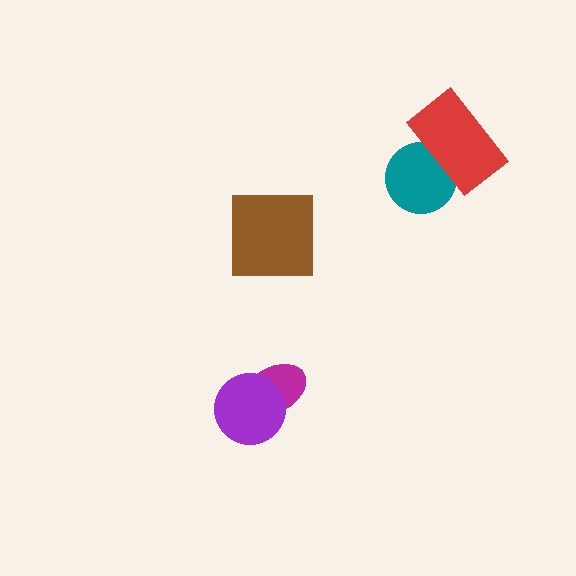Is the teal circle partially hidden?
Yes, it is partially covered by another shape.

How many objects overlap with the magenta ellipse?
1 object overlaps with the magenta ellipse.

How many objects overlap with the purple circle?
1 object overlaps with the purple circle.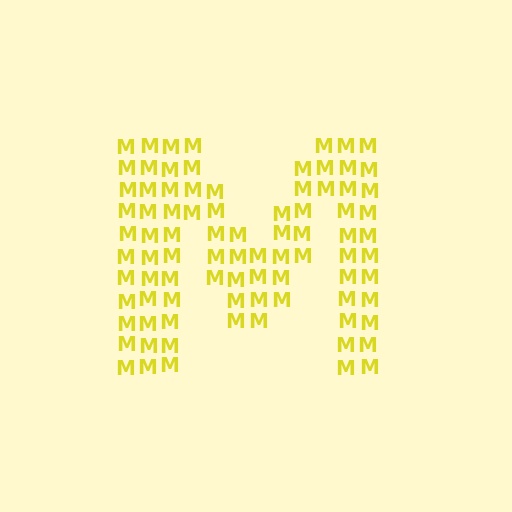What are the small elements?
The small elements are letter M's.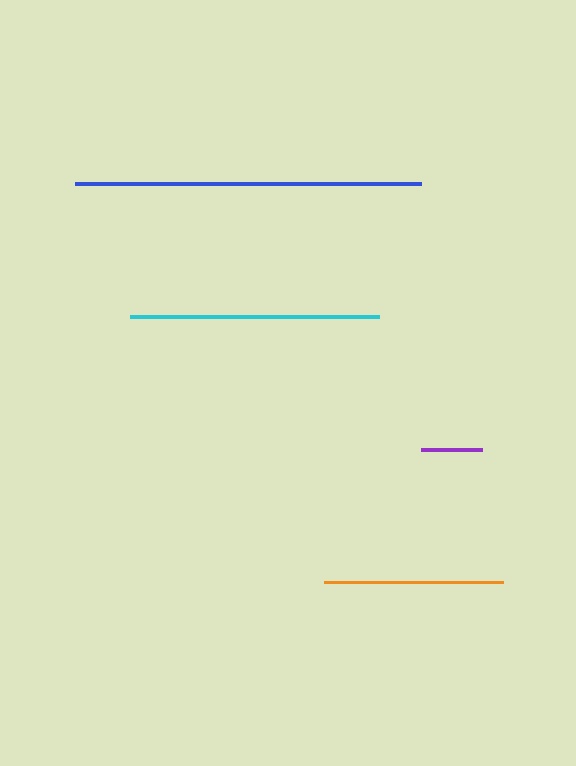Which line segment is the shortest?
The purple line is the shortest at approximately 61 pixels.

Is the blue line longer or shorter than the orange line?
The blue line is longer than the orange line.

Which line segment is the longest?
The blue line is the longest at approximately 346 pixels.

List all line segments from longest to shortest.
From longest to shortest: blue, cyan, orange, purple.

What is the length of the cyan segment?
The cyan segment is approximately 249 pixels long.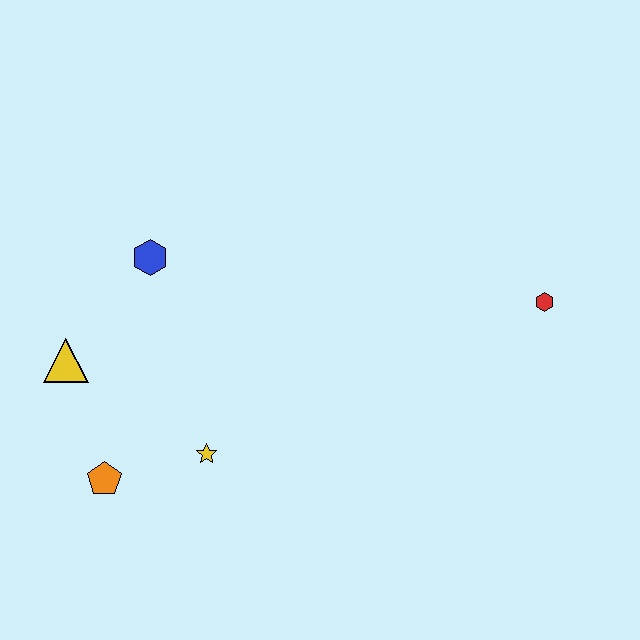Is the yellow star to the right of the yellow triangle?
Yes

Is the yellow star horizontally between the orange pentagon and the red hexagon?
Yes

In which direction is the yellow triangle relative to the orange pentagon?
The yellow triangle is above the orange pentagon.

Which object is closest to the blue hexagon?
The yellow triangle is closest to the blue hexagon.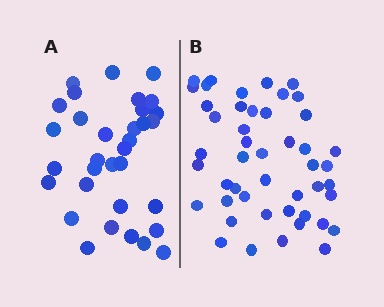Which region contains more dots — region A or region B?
Region B (the right region) has more dots.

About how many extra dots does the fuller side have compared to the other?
Region B has approximately 15 more dots than region A.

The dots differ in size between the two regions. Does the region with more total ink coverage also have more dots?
No. Region A has more total ink coverage because its dots are larger, but region B actually contains more individual dots. Total area can be misleading — the number of items is what matters here.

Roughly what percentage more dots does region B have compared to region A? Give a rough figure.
About 40% more.